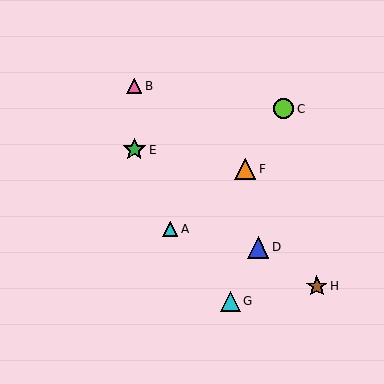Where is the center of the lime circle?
The center of the lime circle is at (284, 109).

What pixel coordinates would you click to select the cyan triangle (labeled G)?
Click at (230, 301) to select the cyan triangle G.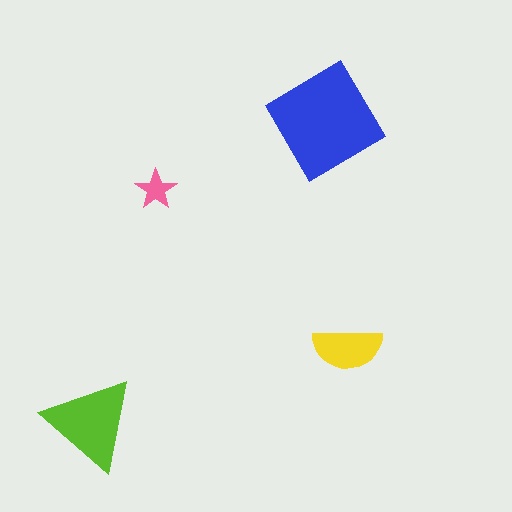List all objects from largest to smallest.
The blue diamond, the lime triangle, the yellow semicircle, the pink star.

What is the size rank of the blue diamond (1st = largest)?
1st.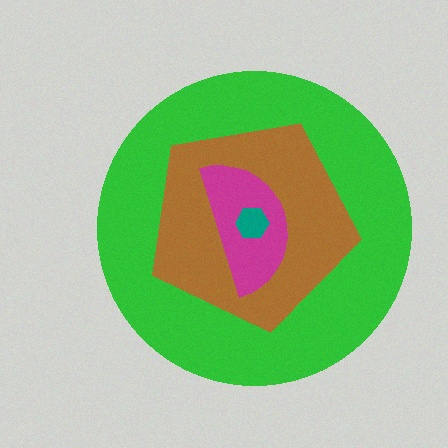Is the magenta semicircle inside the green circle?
Yes.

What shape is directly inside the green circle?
The brown pentagon.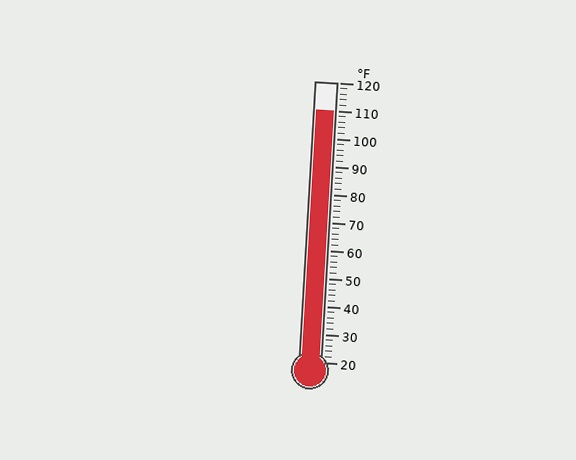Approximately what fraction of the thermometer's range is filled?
The thermometer is filled to approximately 90% of its range.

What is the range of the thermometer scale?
The thermometer scale ranges from 20°F to 120°F.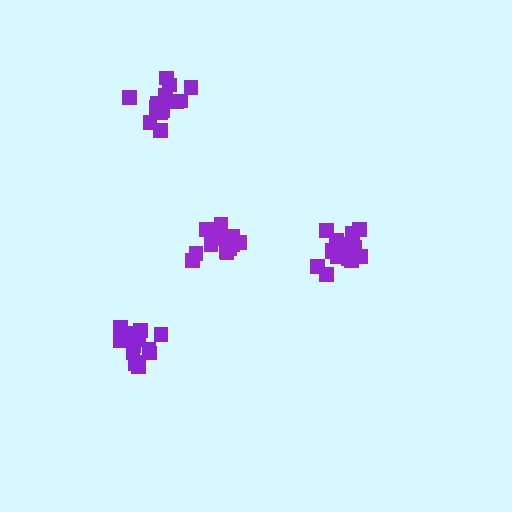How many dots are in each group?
Group 1: 15 dots, Group 2: 17 dots, Group 3: 15 dots, Group 4: 15 dots (62 total).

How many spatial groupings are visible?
There are 4 spatial groupings.